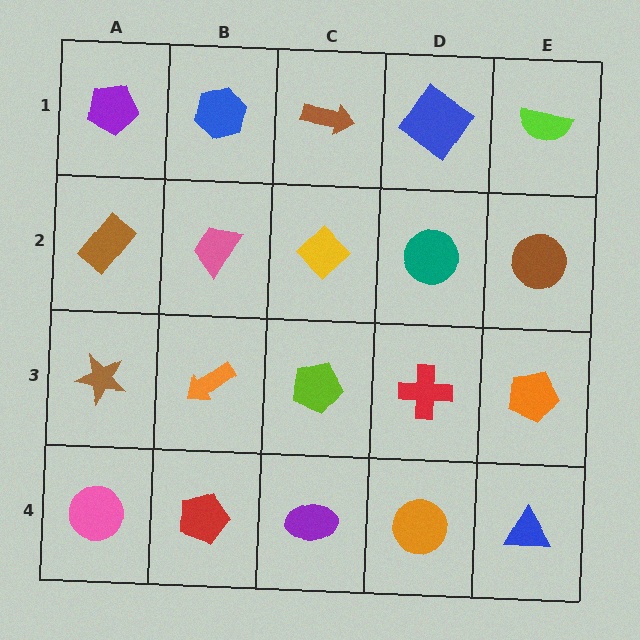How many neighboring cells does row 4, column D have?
3.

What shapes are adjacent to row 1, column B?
A pink trapezoid (row 2, column B), a purple pentagon (row 1, column A), a brown arrow (row 1, column C).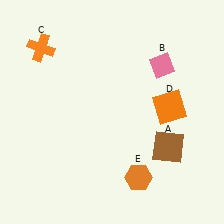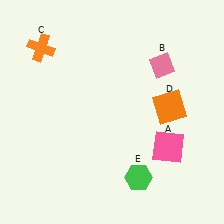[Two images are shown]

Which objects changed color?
A changed from brown to pink. E changed from orange to green.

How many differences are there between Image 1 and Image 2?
There are 2 differences between the two images.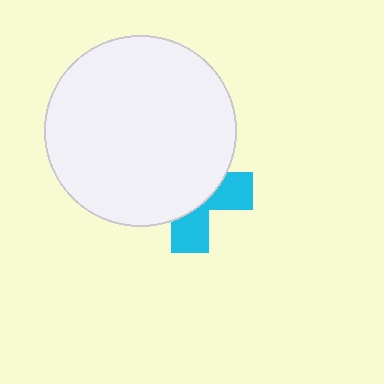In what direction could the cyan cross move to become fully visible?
The cyan cross could move toward the lower-right. That would shift it out from behind the white circle entirely.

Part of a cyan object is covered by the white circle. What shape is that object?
It is a cross.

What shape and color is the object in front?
The object in front is a white circle.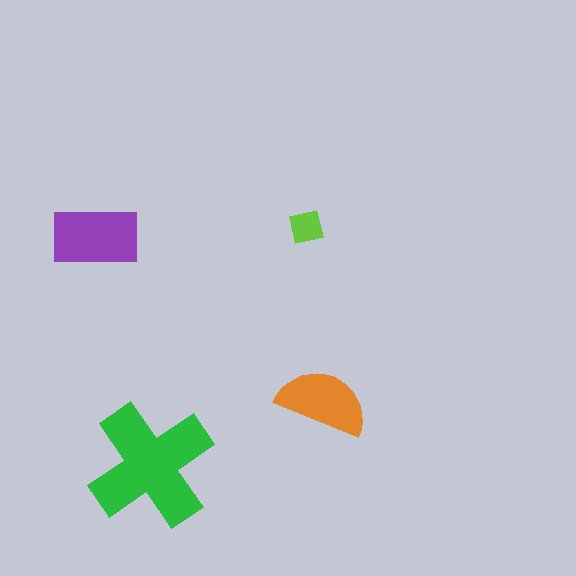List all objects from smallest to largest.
The lime square, the orange semicircle, the purple rectangle, the green cross.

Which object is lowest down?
The green cross is bottommost.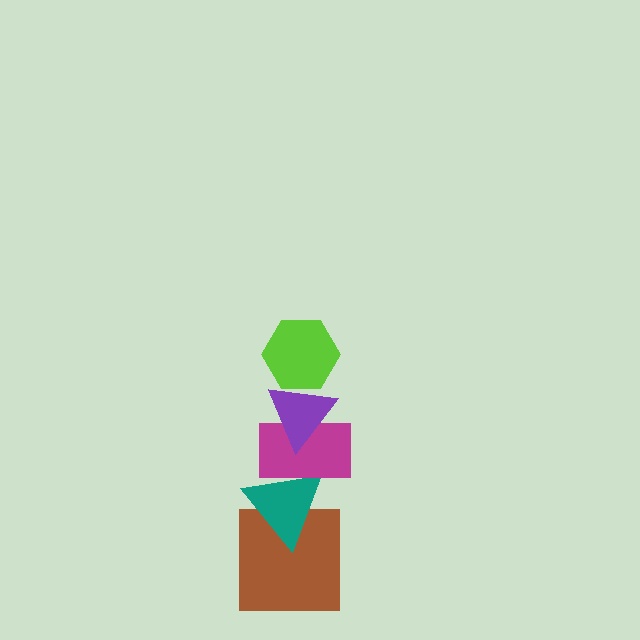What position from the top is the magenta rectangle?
The magenta rectangle is 3rd from the top.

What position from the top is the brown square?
The brown square is 5th from the top.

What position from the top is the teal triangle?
The teal triangle is 4th from the top.